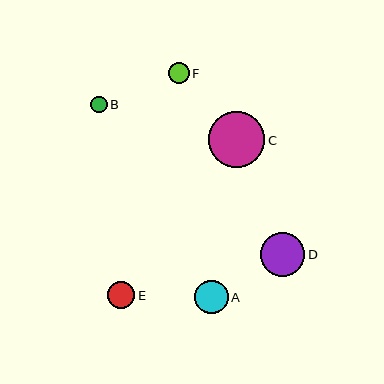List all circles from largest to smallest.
From largest to smallest: C, D, A, E, F, B.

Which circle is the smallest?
Circle B is the smallest with a size of approximately 16 pixels.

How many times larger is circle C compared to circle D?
Circle C is approximately 1.3 times the size of circle D.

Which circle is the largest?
Circle C is the largest with a size of approximately 56 pixels.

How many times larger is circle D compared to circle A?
Circle D is approximately 1.3 times the size of circle A.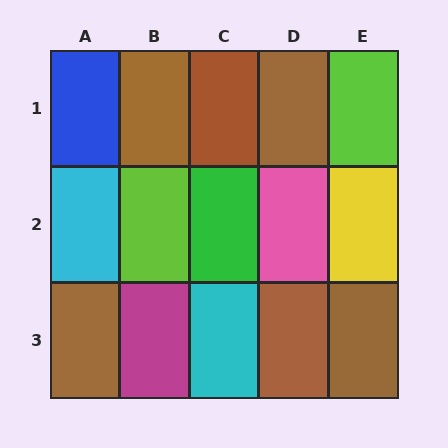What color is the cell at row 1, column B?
Brown.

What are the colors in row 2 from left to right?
Cyan, lime, green, pink, yellow.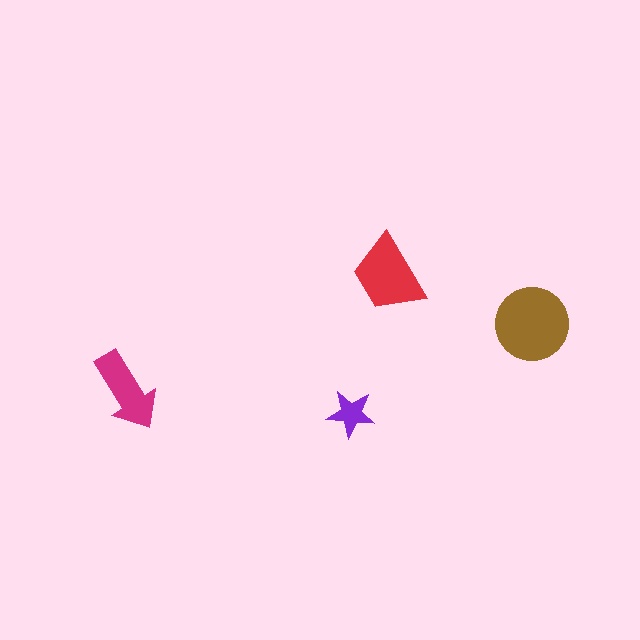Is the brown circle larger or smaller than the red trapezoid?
Larger.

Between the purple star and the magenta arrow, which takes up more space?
The magenta arrow.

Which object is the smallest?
The purple star.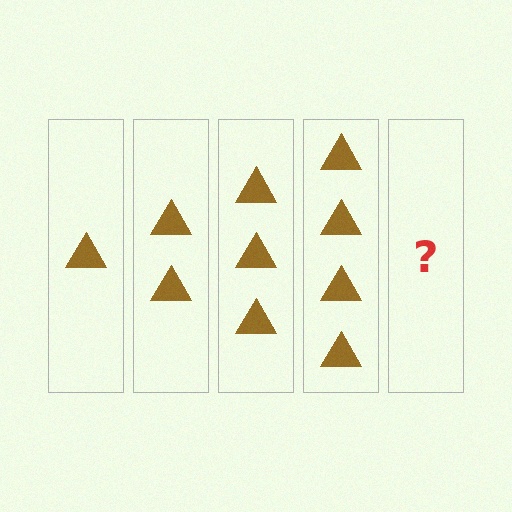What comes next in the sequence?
The next element should be 5 triangles.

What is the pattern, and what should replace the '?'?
The pattern is that each step adds one more triangle. The '?' should be 5 triangles.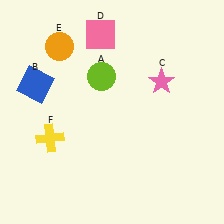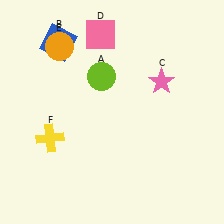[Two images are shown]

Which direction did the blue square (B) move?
The blue square (B) moved up.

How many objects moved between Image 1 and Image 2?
1 object moved between the two images.